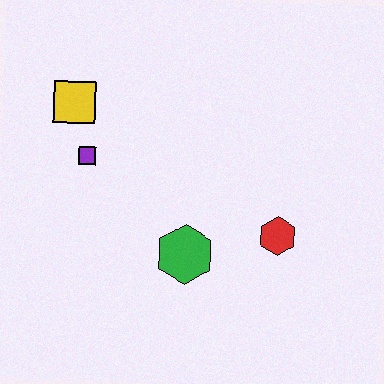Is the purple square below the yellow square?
Yes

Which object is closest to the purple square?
The yellow square is closest to the purple square.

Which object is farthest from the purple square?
The red hexagon is farthest from the purple square.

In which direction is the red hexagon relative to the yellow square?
The red hexagon is to the right of the yellow square.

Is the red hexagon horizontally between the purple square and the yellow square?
No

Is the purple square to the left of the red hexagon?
Yes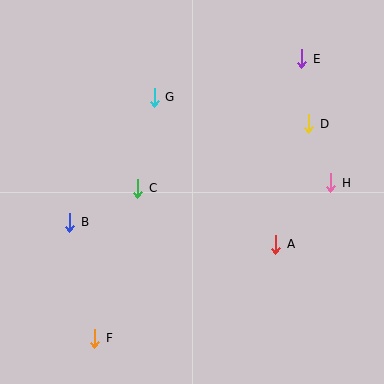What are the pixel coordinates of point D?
Point D is at (309, 124).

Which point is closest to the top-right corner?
Point E is closest to the top-right corner.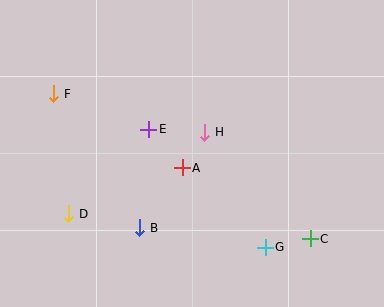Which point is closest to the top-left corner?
Point F is closest to the top-left corner.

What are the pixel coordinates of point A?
Point A is at (182, 168).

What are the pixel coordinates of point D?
Point D is at (69, 214).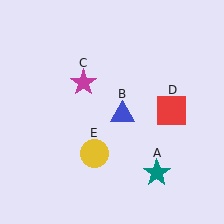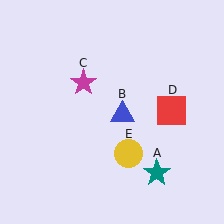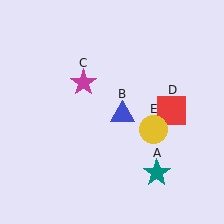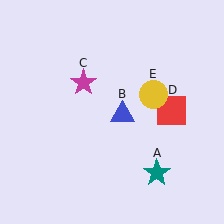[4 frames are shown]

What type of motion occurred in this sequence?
The yellow circle (object E) rotated counterclockwise around the center of the scene.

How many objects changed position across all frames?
1 object changed position: yellow circle (object E).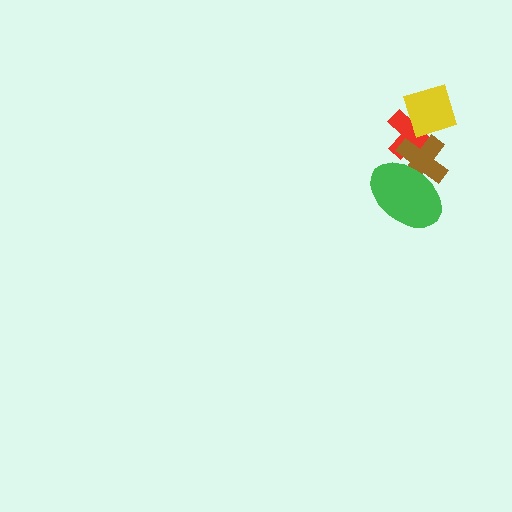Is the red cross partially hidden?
Yes, it is partially covered by another shape.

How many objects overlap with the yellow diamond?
2 objects overlap with the yellow diamond.